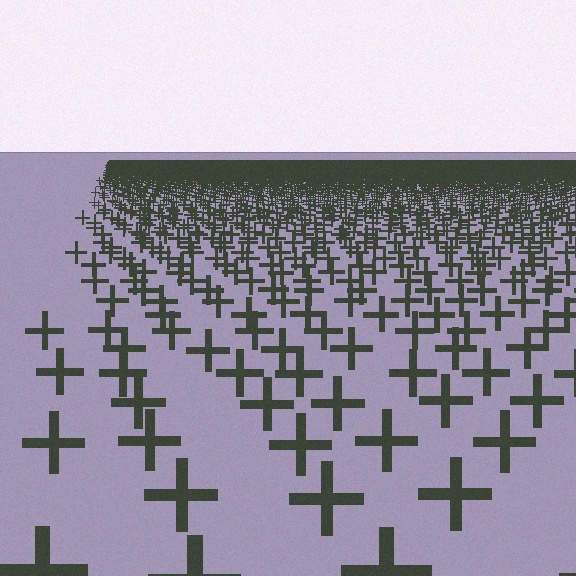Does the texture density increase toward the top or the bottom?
Density increases toward the top.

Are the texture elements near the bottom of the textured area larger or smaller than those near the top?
Larger. Near the bottom, elements are closer to the viewer and appear at a bigger on-screen size.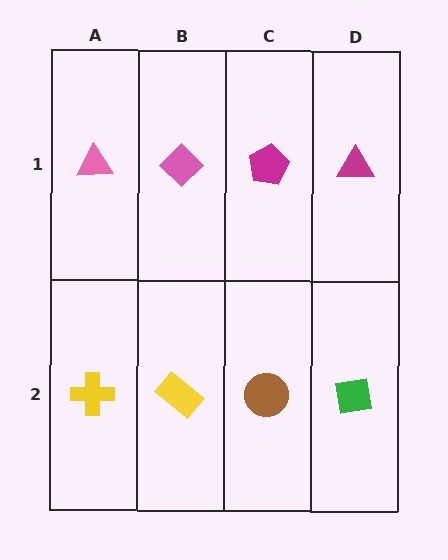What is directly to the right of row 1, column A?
A pink diamond.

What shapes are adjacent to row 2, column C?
A magenta pentagon (row 1, column C), a yellow rectangle (row 2, column B), a green square (row 2, column D).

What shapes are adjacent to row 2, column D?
A magenta triangle (row 1, column D), a brown circle (row 2, column C).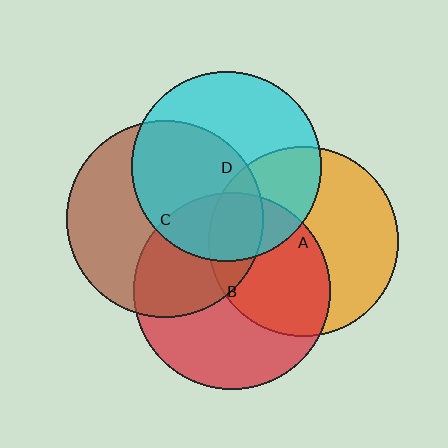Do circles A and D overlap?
Yes.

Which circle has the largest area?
Circle B (red).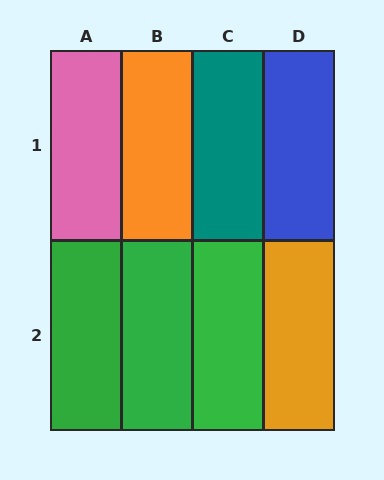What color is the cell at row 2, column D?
Orange.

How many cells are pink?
1 cell is pink.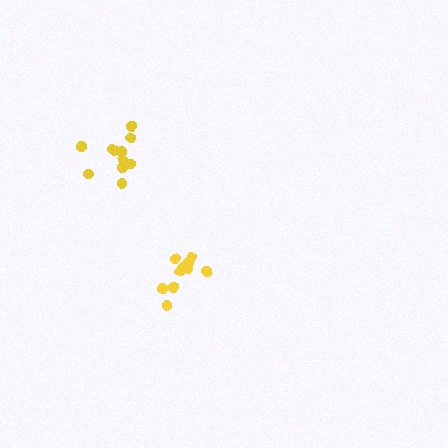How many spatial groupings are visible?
There are 2 spatial groupings.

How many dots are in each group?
Group 1: 10 dots, Group 2: 11 dots (21 total).